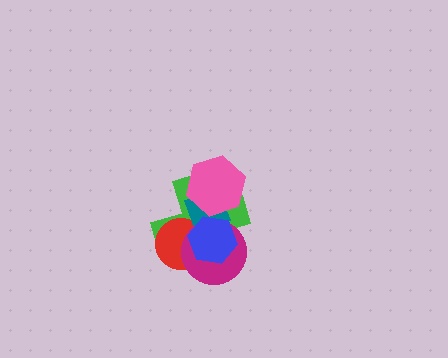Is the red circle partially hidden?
Yes, it is partially covered by another shape.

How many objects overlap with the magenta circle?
4 objects overlap with the magenta circle.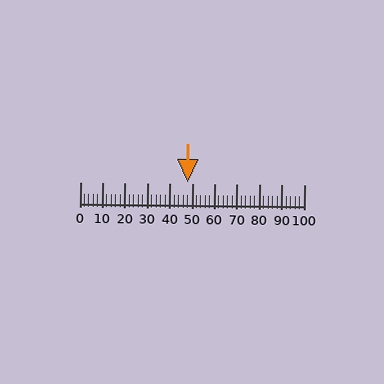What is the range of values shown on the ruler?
The ruler shows values from 0 to 100.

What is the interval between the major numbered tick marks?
The major tick marks are spaced 10 units apart.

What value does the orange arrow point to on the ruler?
The orange arrow points to approximately 48.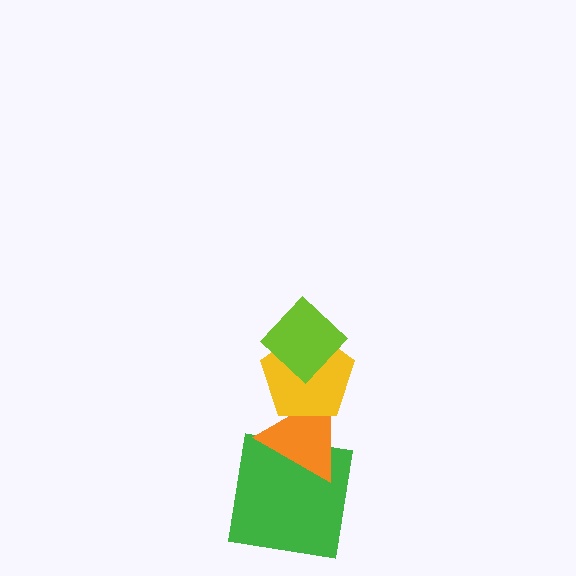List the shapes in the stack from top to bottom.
From top to bottom: the lime diamond, the yellow pentagon, the orange triangle, the green square.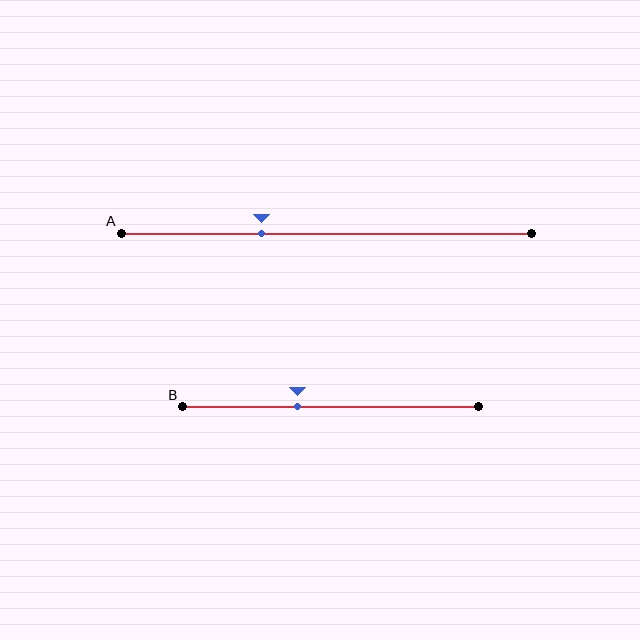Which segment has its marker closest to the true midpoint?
Segment B has its marker closest to the true midpoint.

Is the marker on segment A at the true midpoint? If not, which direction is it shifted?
No, the marker on segment A is shifted to the left by about 16% of the segment length.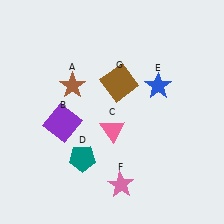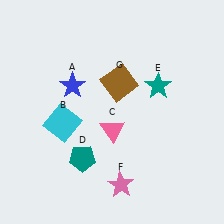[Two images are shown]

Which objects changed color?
A changed from brown to blue. B changed from purple to cyan. E changed from blue to teal.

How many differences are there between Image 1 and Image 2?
There are 3 differences between the two images.